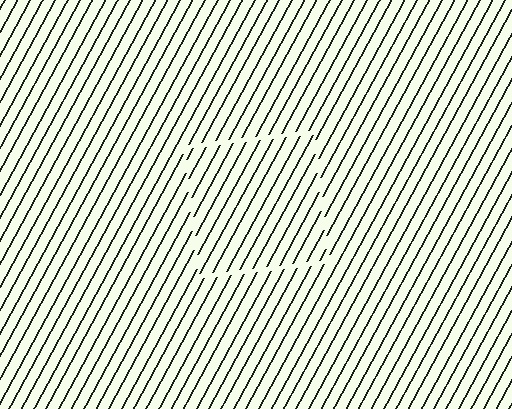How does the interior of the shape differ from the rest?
The interior of the shape contains the same grating, shifted by half a period — the contour is defined by the phase discontinuity where line-ends from the inner and outer gratings abut.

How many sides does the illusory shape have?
4 sides — the line-ends trace a square.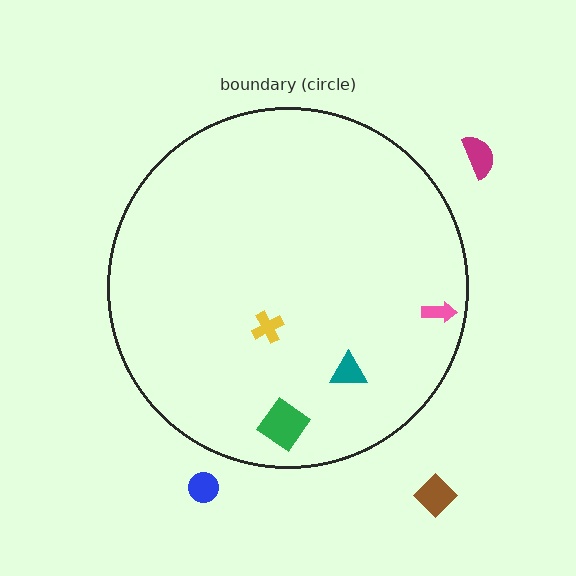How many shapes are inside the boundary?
4 inside, 3 outside.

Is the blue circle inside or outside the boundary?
Outside.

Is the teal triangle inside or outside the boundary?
Inside.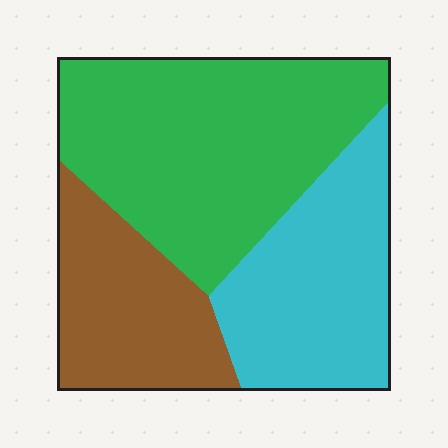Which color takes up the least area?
Brown, at roughly 25%.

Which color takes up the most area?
Green, at roughly 45%.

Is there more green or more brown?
Green.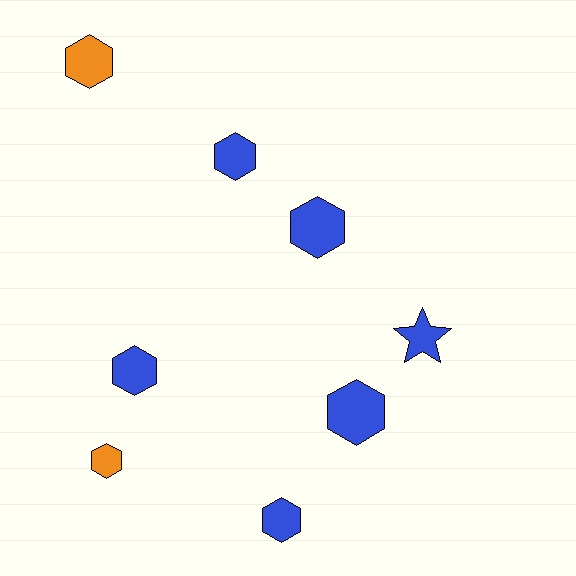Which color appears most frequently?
Blue, with 6 objects.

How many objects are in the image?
There are 8 objects.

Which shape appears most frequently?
Hexagon, with 7 objects.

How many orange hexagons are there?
There are 2 orange hexagons.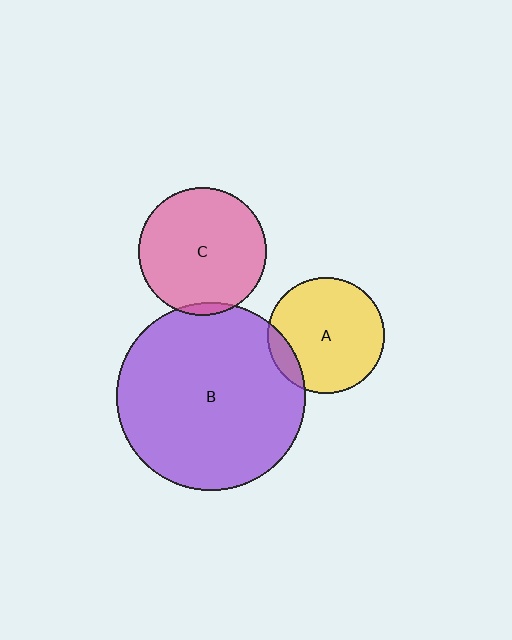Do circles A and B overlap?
Yes.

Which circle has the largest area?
Circle B (purple).